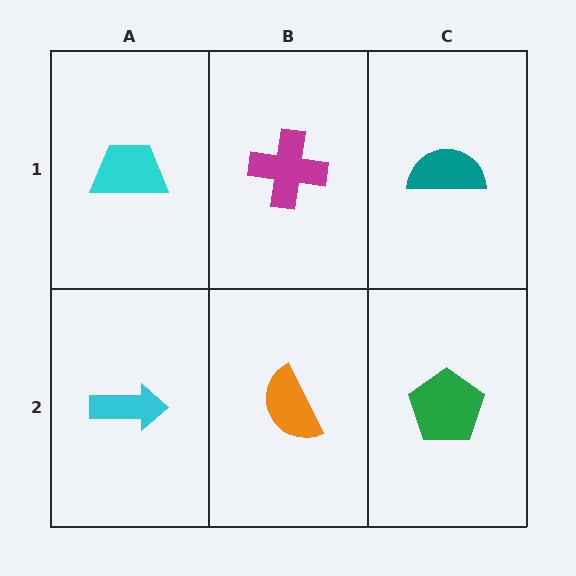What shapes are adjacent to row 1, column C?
A green pentagon (row 2, column C), a magenta cross (row 1, column B).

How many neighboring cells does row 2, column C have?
2.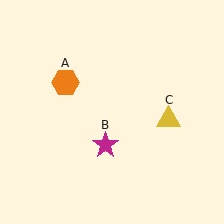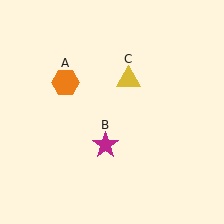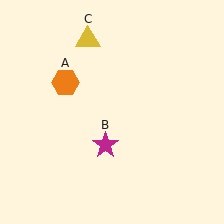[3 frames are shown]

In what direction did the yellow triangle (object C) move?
The yellow triangle (object C) moved up and to the left.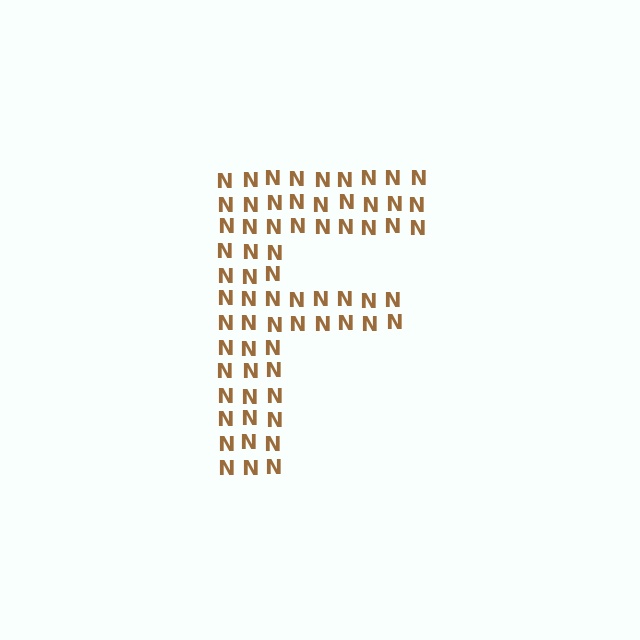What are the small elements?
The small elements are letter N's.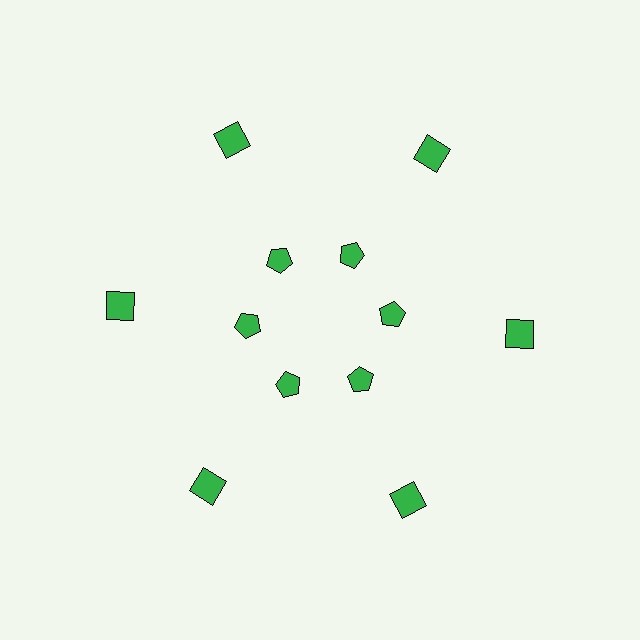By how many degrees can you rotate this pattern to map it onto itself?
The pattern maps onto itself every 60 degrees of rotation.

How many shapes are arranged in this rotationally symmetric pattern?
There are 12 shapes, arranged in 6 groups of 2.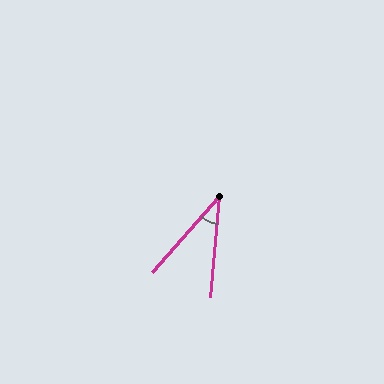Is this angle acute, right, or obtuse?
It is acute.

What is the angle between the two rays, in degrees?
Approximately 36 degrees.